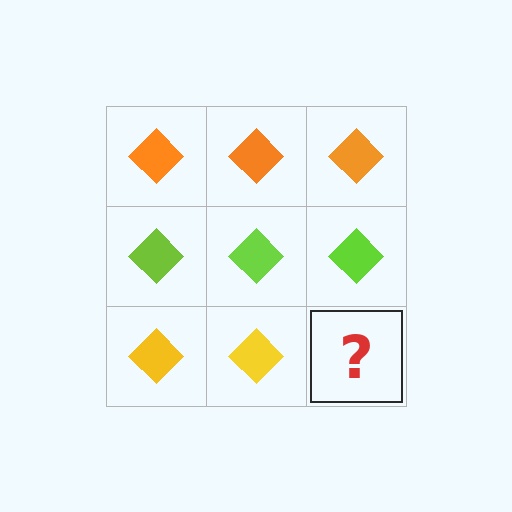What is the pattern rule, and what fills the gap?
The rule is that each row has a consistent color. The gap should be filled with a yellow diamond.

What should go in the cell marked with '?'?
The missing cell should contain a yellow diamond.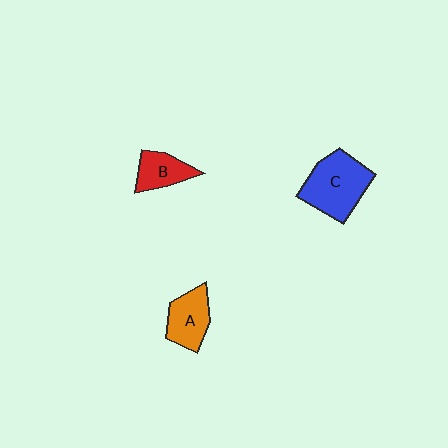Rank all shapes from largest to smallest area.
From largest to smallest: C (blue), A (orange), B (red).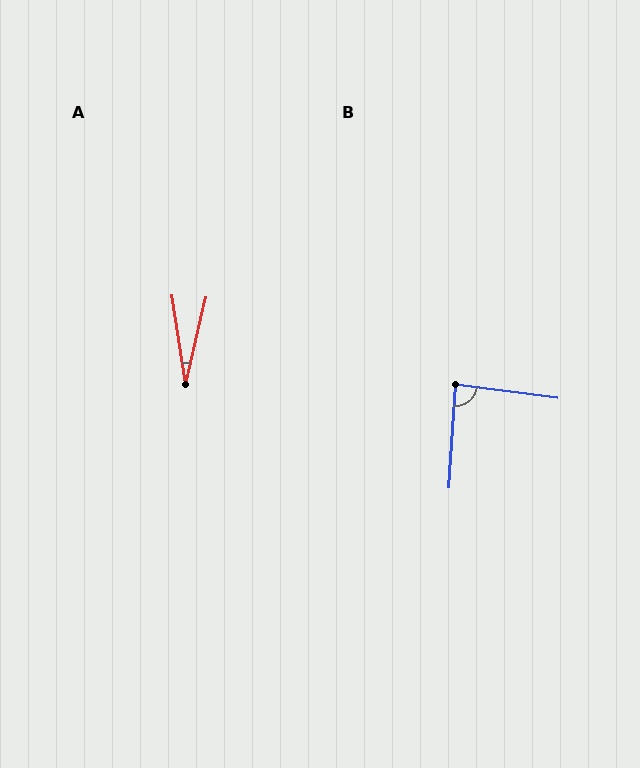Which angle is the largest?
B, at approximately 86 degrees.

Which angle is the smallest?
A, at approximately 21 degrees.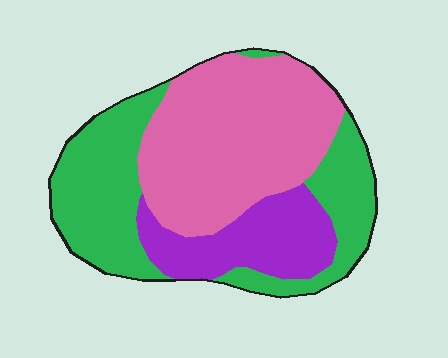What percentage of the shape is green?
Green covers roughly 35% of the shape.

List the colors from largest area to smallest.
From largest to smallest: pink, green, purple.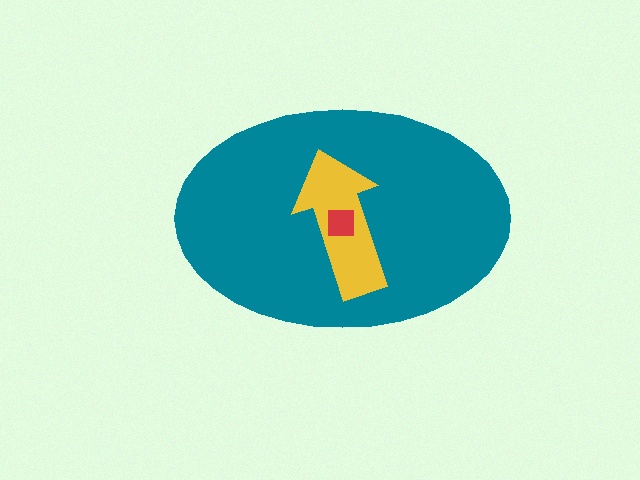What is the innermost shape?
The red square.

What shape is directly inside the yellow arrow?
The red square.